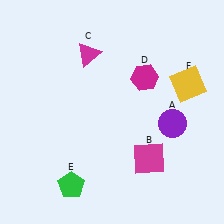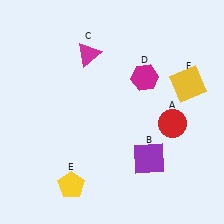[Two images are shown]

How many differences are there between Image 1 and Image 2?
There are 3 differences between the two images.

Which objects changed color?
A changed from purple to red. B changed from magenta to purple. E changed from green to yellow.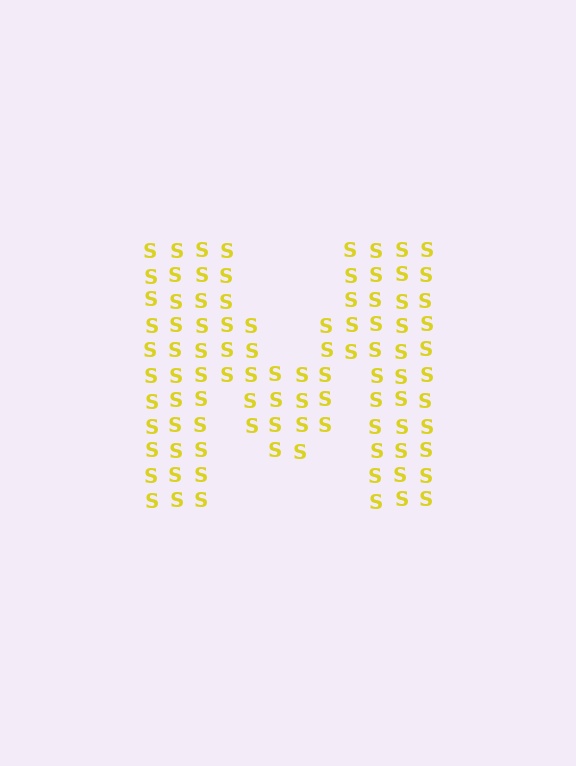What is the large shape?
The large shape is the letter M.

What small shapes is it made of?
It is made of small letter S's.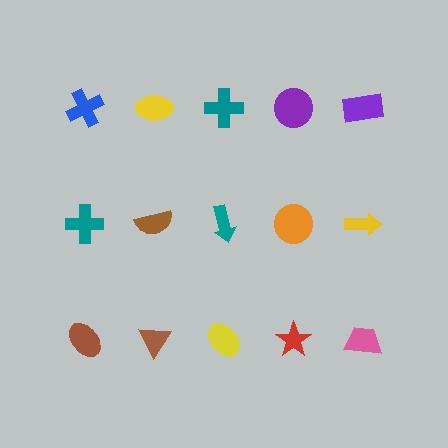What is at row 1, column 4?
A purple circle.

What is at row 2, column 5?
A yellow arrow.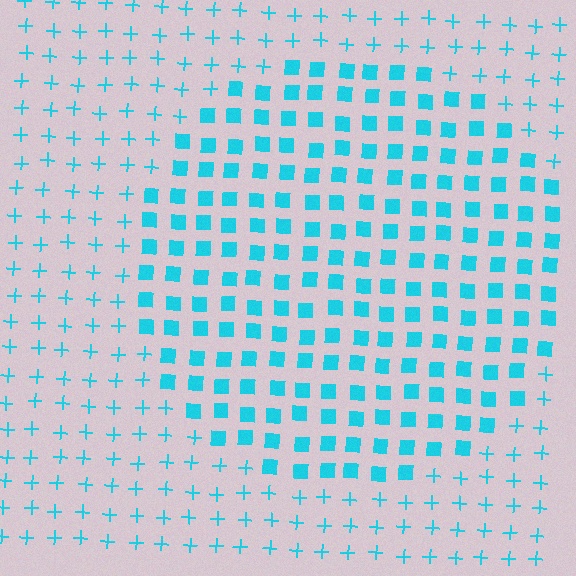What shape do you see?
I see a circle.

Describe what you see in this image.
The image is filled with small cyan elements arranged in a uniform grid. A circle-shaped region contains squares, while the surrounding area contains plus signs. The boundary is defined purely by the change in element shape.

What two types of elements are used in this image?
The image uses squares inside the circle region and plus signs outside it.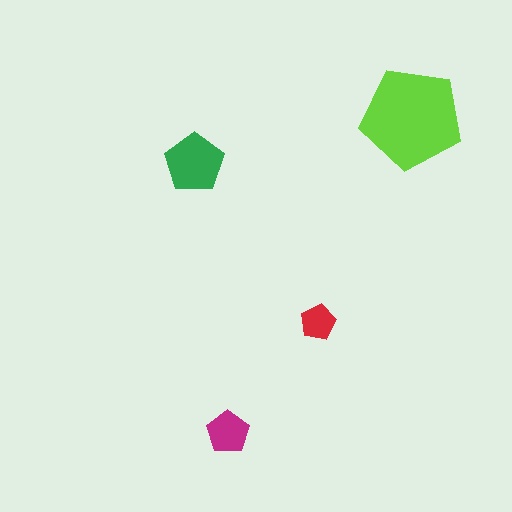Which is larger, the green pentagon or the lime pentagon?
The lime one.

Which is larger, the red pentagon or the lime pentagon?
The lime one.